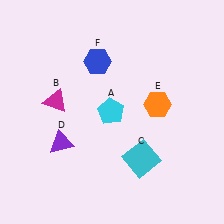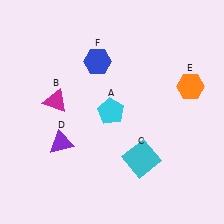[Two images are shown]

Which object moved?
The orange hexagon (E) moved right.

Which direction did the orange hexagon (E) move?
The orange hexagon (E) moved right.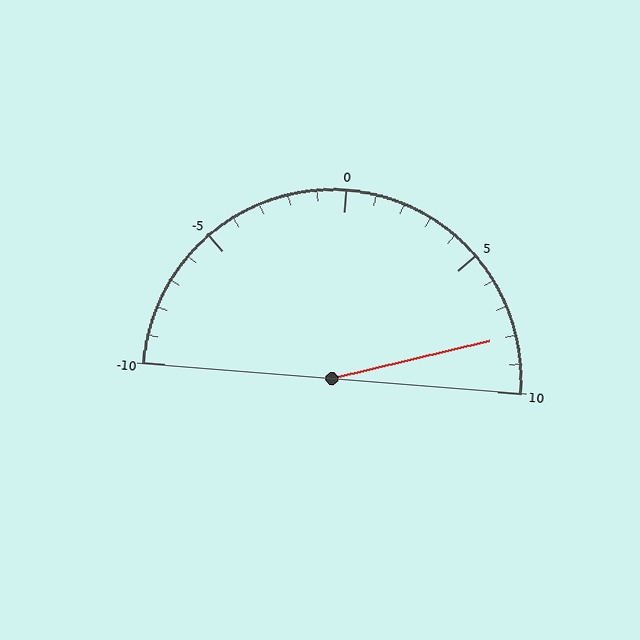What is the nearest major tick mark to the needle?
The nearest major tick mark is 10.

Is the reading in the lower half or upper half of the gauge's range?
The reading is in the upper half of the range (-10 to 10).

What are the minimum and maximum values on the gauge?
The gauge ranges from -10 to 10.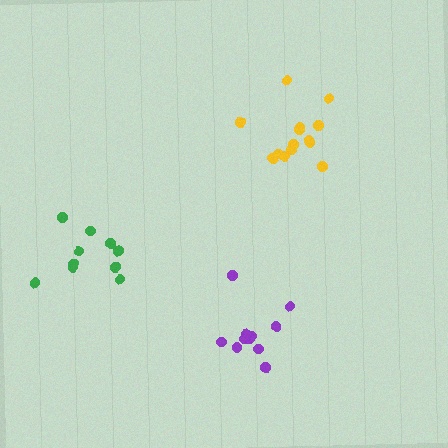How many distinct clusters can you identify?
There are 3 distinct clusters.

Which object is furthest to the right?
The yellow cluster is rightmost.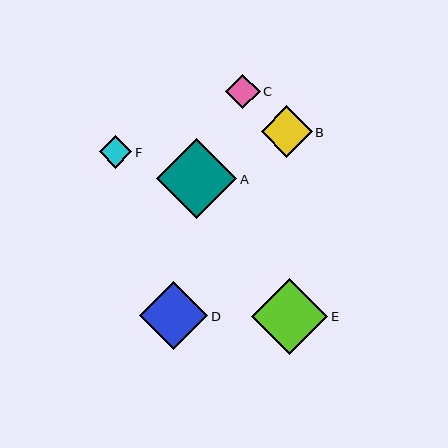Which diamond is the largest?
Diamond A is the largest with a size of approximately 80 pixels.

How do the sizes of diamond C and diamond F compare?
Diamond C and diamond F are approximately the same size.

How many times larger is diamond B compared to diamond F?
Diamond B is approximately 1.6 times the size of diamond F.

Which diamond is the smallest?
Diamond F is the smallest with a size of approximately 32 pixels.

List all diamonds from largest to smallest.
From largest to smallest: A, E, D, B, C, F.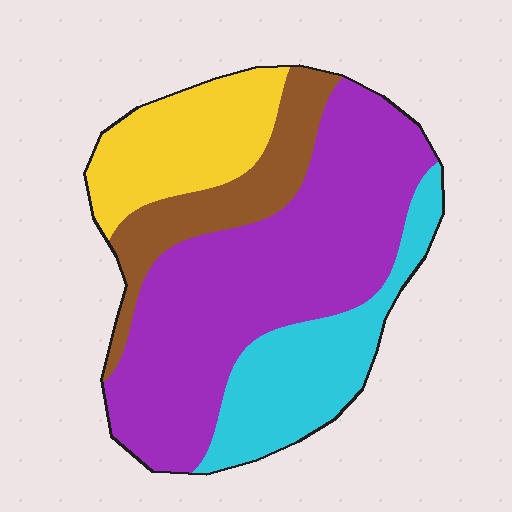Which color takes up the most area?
Purple, at roughly 50%.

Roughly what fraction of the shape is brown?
Brown takes up about one eighth (1/8) of the shape.